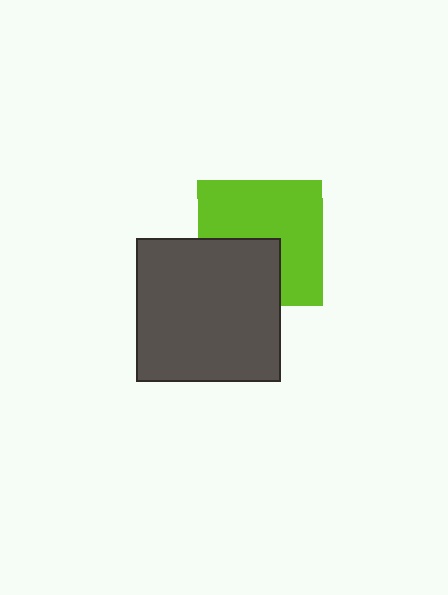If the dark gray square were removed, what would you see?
You would see the complete lime square.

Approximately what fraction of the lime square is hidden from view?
Roughly 36% of the lime square is hidden behind the dark gray square.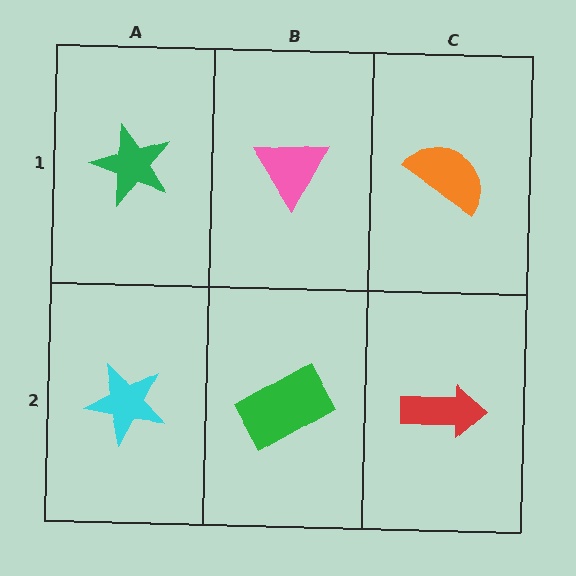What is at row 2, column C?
A red arrow.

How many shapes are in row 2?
3 shapes.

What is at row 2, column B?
A green rectangle.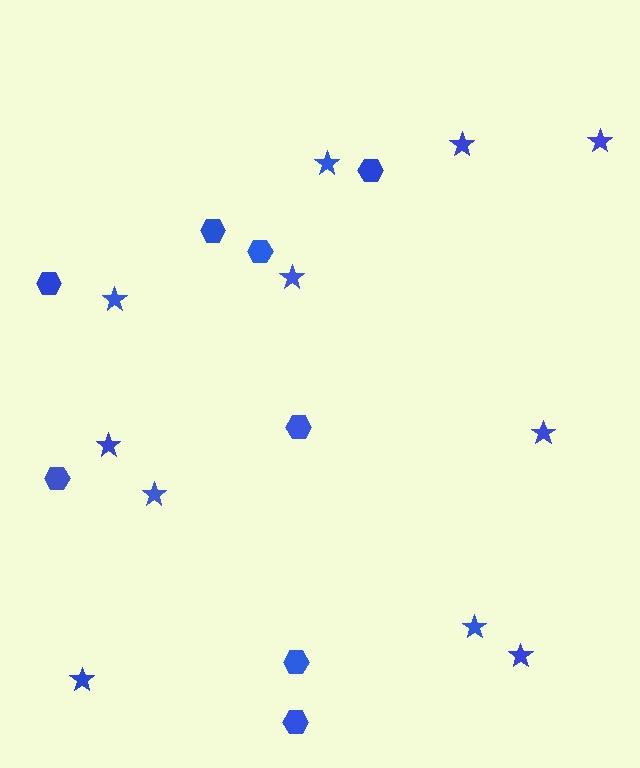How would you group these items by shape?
There are 2 groups: one group of stars (11) and one group of hexagons (8).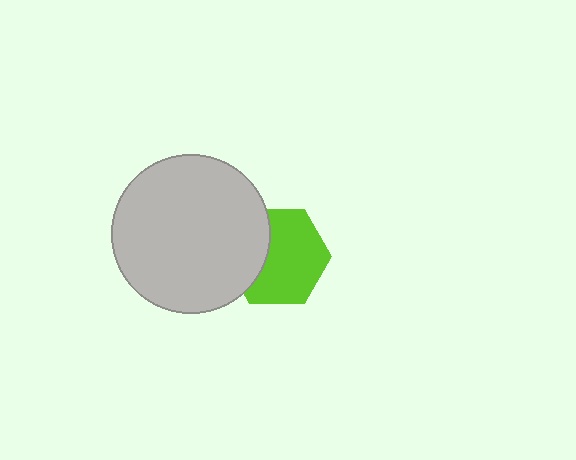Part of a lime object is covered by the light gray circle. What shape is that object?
It is a hexagon.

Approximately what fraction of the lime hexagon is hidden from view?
Roughly 33% of the lime hexagon is hidden behind the light gray circle.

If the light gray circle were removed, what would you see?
You would see the complete lime hexagon.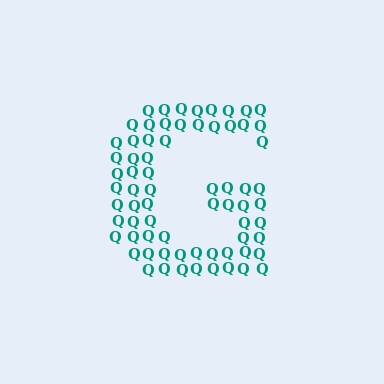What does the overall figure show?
The overall figure shows the letter G.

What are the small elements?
The small elements are letter Q's.